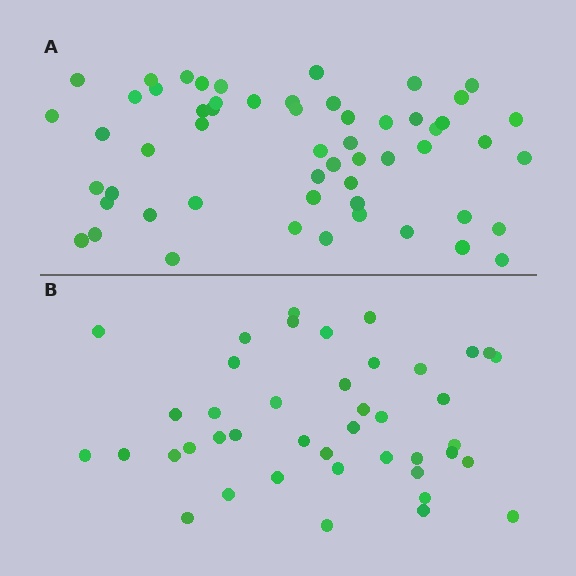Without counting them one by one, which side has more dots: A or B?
Region A (the top region) has more dots.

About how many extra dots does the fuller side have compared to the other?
Region A has approximately 15 more dots than region B.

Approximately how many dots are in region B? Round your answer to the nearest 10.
About 40 dots. (The exact count is 42, which rounds to 40.)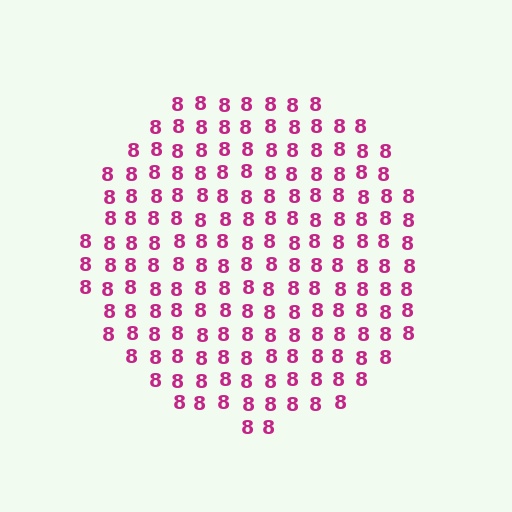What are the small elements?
The small elements are digit 8's.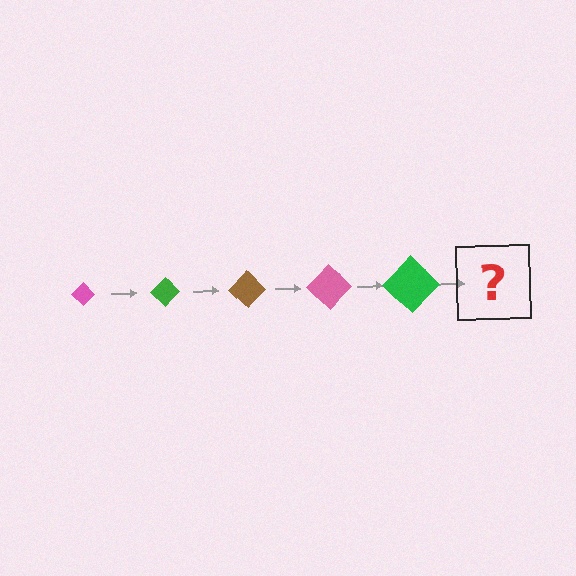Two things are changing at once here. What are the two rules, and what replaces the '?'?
The two rules are that the diamond grows larger each step and the color cycles through pink, green, and brown. The '?' should be a brown diamond, larger than the previous one.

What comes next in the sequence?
The next element should be a brown diamond, larger than the previous one.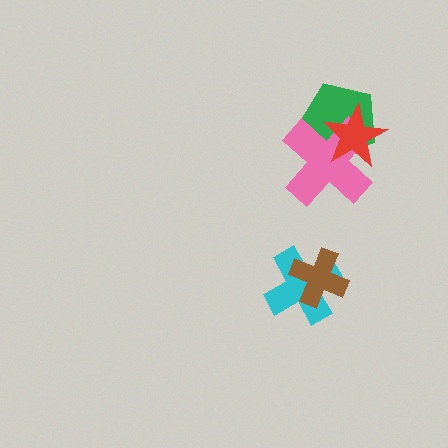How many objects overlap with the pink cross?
2 objects overlap with the pink cross.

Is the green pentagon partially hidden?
Yes, it is partially covered by another shape.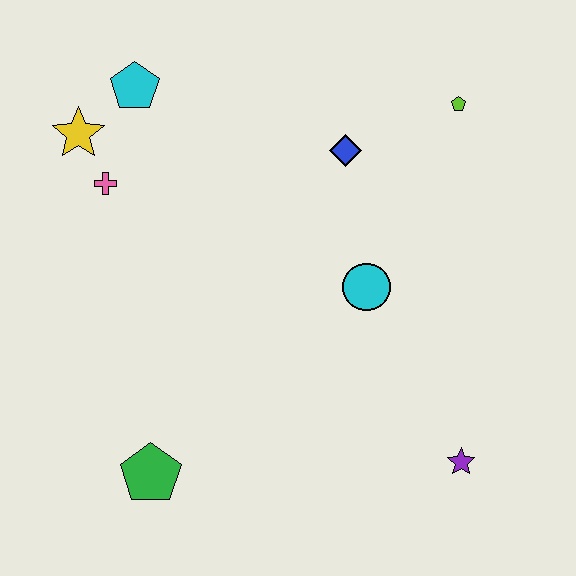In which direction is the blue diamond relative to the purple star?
The blue diamond is above the purple star.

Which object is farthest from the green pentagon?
The lime pentagon is farthest from the green pentagon.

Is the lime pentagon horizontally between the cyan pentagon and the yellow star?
No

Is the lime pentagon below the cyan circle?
No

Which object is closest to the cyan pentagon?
The yellow star is closest to the cyan pentagon.